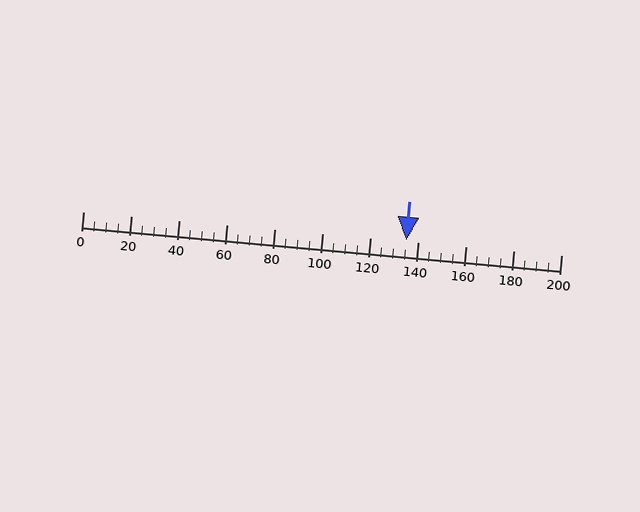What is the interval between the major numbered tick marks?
The major tick marks are spaced 20 units apart.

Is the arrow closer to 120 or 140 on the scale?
The arrow is closer to 140.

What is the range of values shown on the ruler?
The ruler shows values from 0 to 200.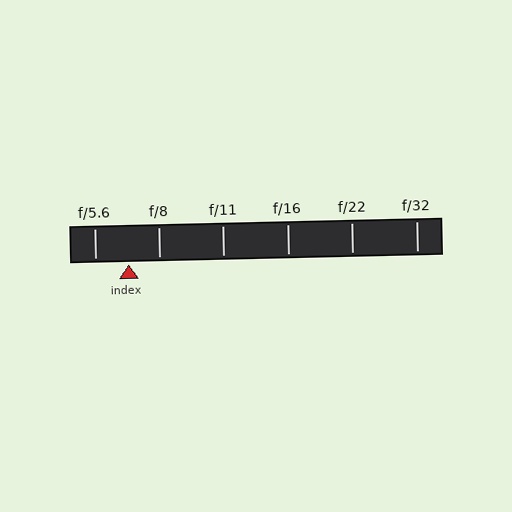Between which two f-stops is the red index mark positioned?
The index mark is between f/5.6 and f/8.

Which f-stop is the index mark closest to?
The index mark is closest to f/8.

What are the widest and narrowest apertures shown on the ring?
The widest aperture shown is f/5.6 and the narrowest is f/32.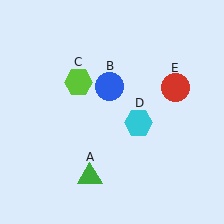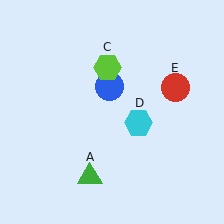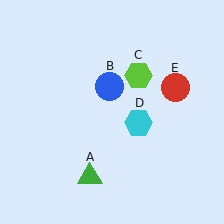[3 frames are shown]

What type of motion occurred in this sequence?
The lime hexagon (object C) rotated clockwise around the center of the scene.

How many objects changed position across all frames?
1 object changed position: lime hexagon (object C).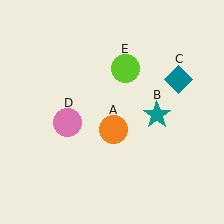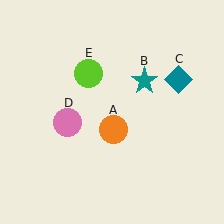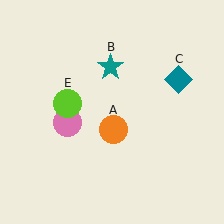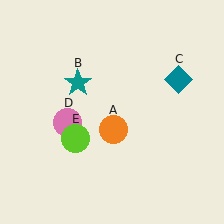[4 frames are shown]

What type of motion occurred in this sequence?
The teal star (object B), lime circle (object E) rotated counterclockwise around the center of the scene.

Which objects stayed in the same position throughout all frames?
Orange circle (object A) and teal diamond (object C) and pink circle (object D) remained stationary.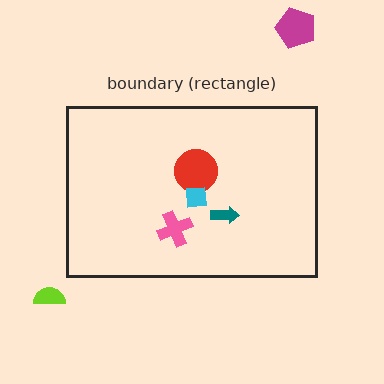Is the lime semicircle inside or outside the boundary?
Outside.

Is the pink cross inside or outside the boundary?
Inside.